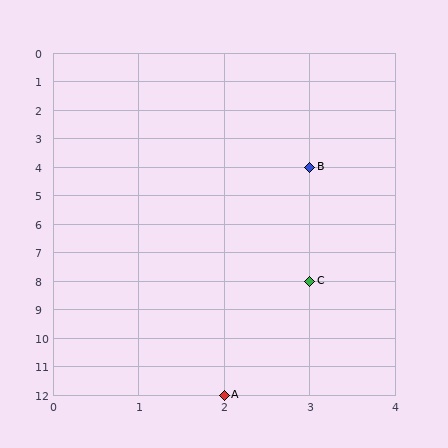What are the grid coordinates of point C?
Point C is at grid coordinates (3, 8).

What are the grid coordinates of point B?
Point B is at grid coordinates (3, 4).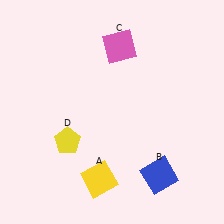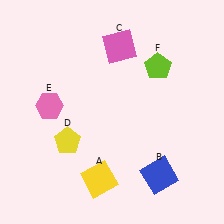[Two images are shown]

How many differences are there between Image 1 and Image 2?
There are 2 differences between the two images.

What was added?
A pink hexagon (E), a lime pentagon (F) were added in Image 2.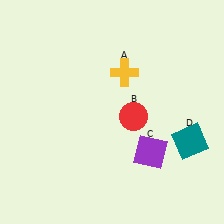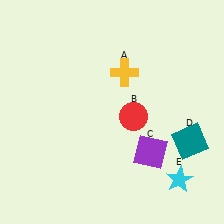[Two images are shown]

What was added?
A cyan star (E) was added in Image 2.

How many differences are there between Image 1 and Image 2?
There is 1 difference between the two images.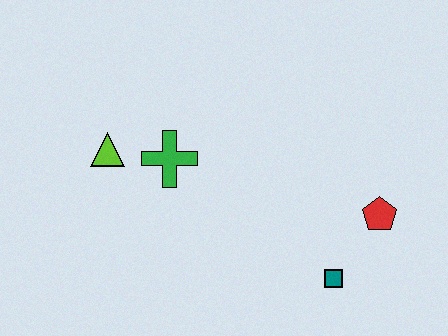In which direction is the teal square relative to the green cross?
The teal square is to the right of the green cross.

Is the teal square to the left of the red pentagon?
Yes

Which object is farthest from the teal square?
The lime triangle is farthest from the teal square.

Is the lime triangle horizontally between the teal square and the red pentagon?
No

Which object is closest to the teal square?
The red pentagon is closest to the teal square.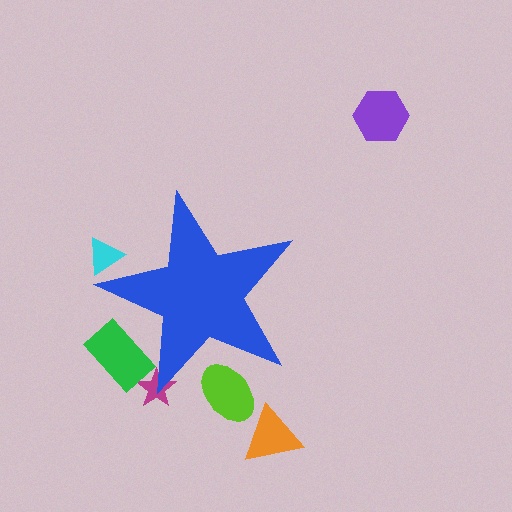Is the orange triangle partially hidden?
No, the orange triangle is fully visible.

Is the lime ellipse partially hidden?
Yes, the lime ellipse is partially hidden behind the blue star.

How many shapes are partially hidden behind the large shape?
4 shapes are partially hidden.